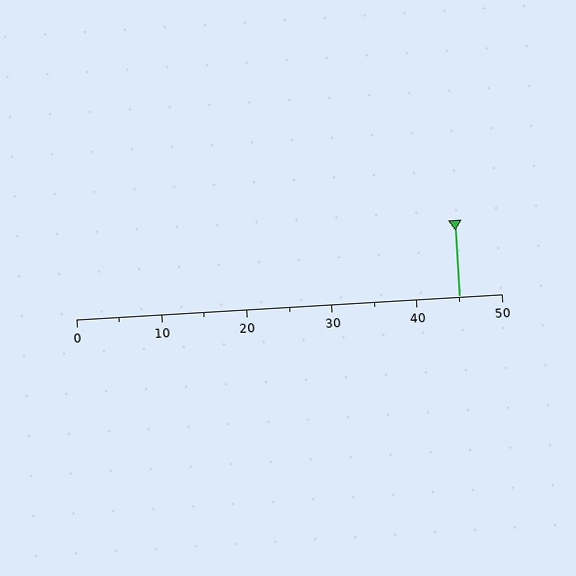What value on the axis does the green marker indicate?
The marker indicates approximately 45.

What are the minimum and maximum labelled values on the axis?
The axis runs from 0 to 50.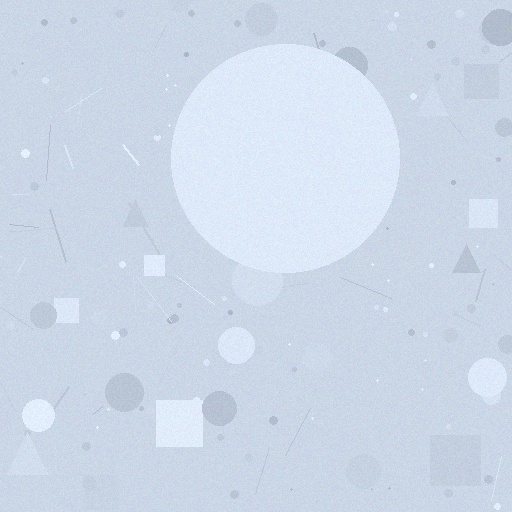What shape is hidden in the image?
A circle is hidden in the image.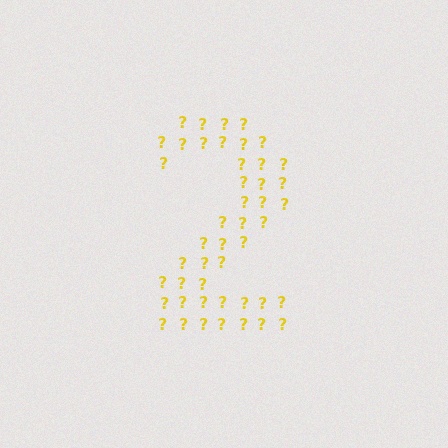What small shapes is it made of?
It is made of small question marks.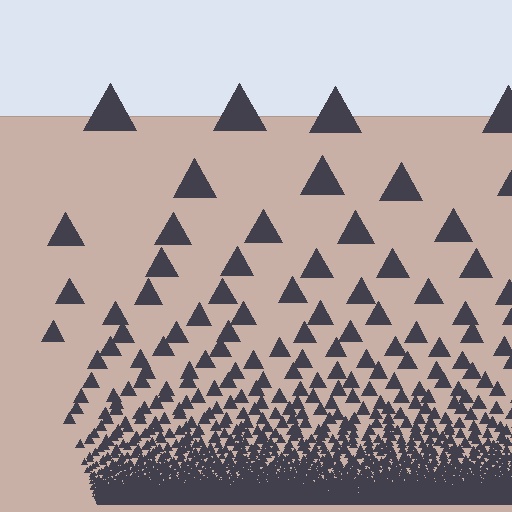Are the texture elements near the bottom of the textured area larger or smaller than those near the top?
Smaller. The gradient is inverted — elements near the bottom are smaller and denser.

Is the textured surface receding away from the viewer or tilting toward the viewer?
The surface appears to tilt toward the viewer. Texture elements get larger and sparser toward the top.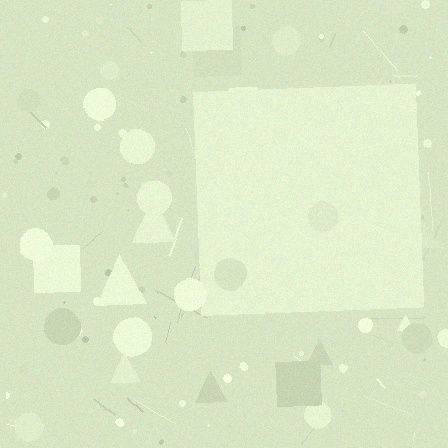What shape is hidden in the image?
A square is hidden in the image.